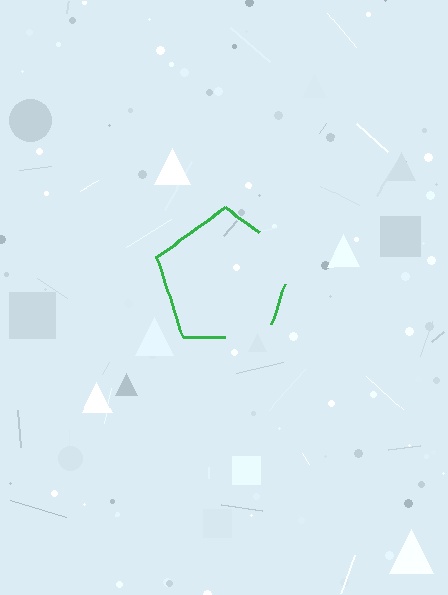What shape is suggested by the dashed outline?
The dashed outline suggests a pentagon.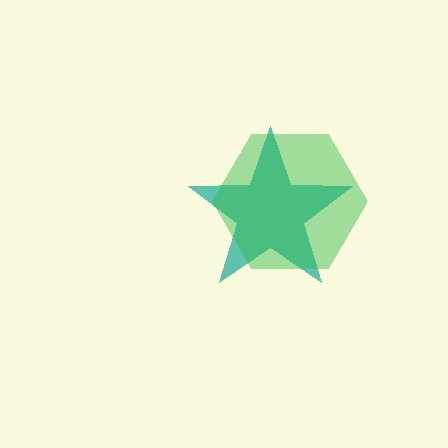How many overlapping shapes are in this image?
There are 2 overlapping shapes in the image.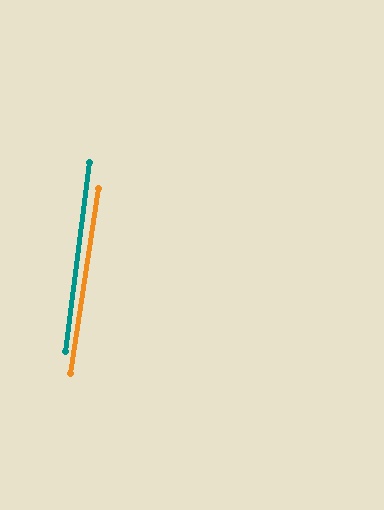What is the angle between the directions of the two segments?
Approximately 1 degree.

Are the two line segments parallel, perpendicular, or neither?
Parallel — their directions differ by only 1.0°.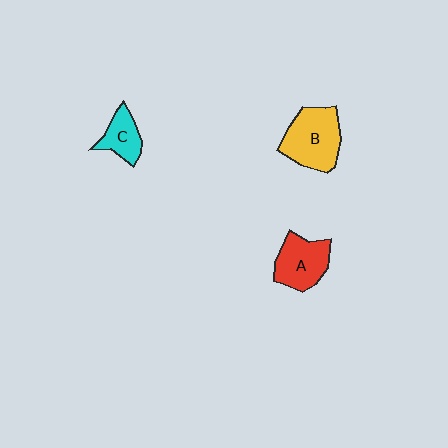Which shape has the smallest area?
Shape C (cyan).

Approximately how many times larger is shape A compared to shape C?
Approximately 1.6 times.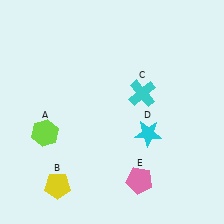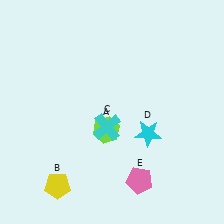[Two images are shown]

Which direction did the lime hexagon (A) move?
The lime hexagon (A) moved right.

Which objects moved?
The objects that moved are: the lime hexagon (A), the cyan cross (C).